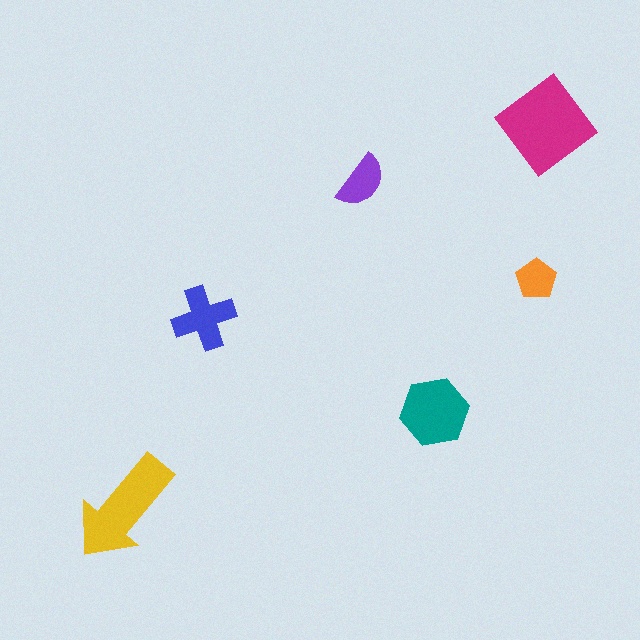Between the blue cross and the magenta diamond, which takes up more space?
The magenta diamond.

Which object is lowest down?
The yellow arrow is bottommost.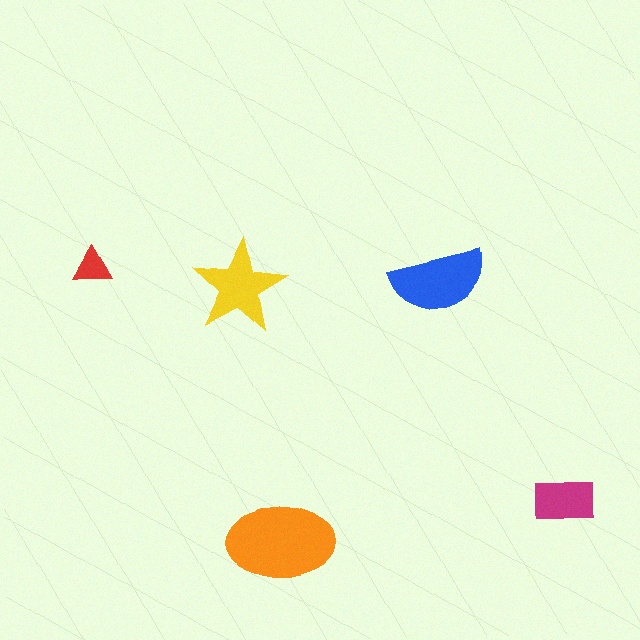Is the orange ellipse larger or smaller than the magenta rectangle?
Larger.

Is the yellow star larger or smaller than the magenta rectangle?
Larger.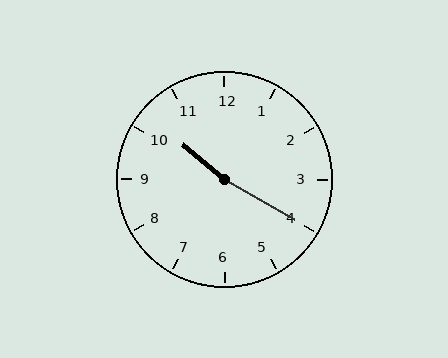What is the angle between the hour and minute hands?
Approximately 170 degrees.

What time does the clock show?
10:20.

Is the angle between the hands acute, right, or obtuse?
It is obtuse.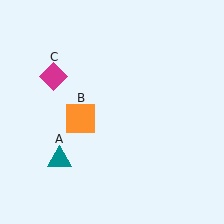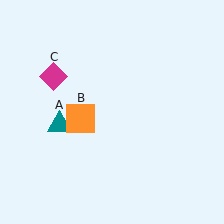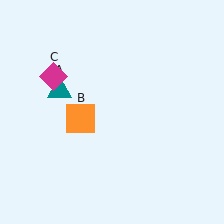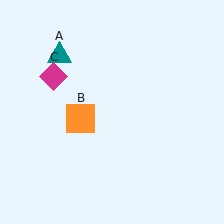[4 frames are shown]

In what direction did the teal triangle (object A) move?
The teal triangle (object A) moved up.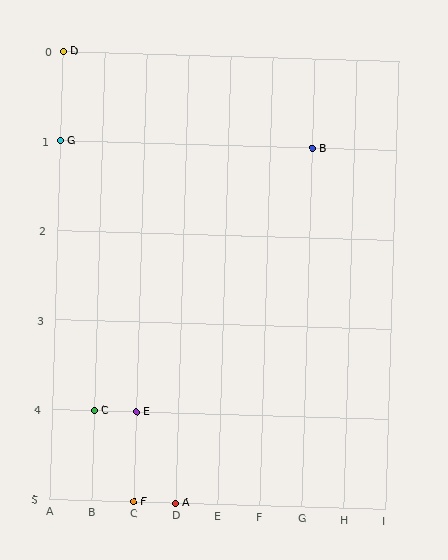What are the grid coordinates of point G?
Point G is at grid coordinates (A, 1).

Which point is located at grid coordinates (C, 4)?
Point E is at (C, 4).